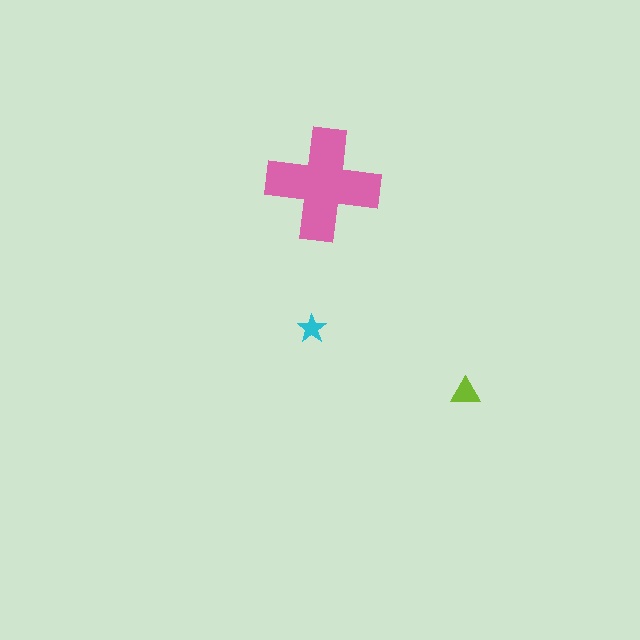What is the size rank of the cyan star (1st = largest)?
3rd.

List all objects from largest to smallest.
The pink cross, the lime triangle, the cyan star.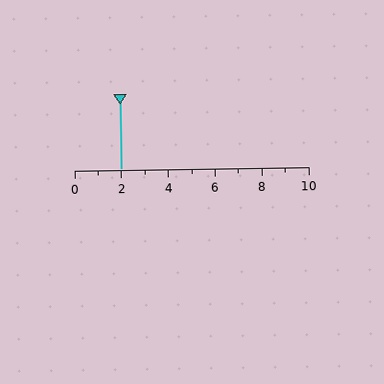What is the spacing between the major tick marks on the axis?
The major ticks are spaced 2 apart.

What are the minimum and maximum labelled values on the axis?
The axis runs from 0 to 10.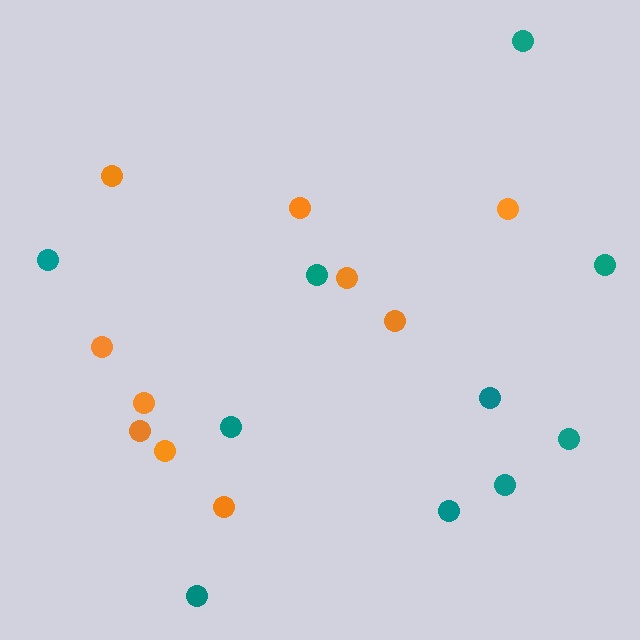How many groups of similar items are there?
There are 2 groups: one group of teal circles (10) and one group of orange circles (10).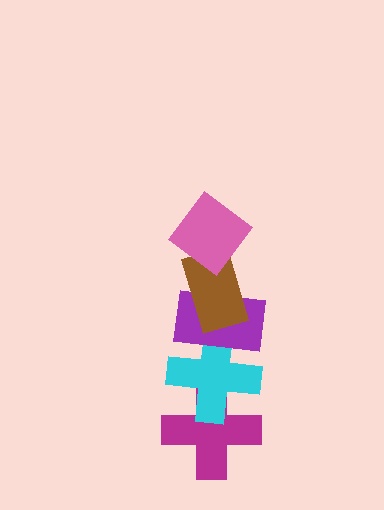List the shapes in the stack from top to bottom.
From top to bottom: the pink diamond, the brown rectangle, the purple rectangle, the cyan cross, the magenta cross.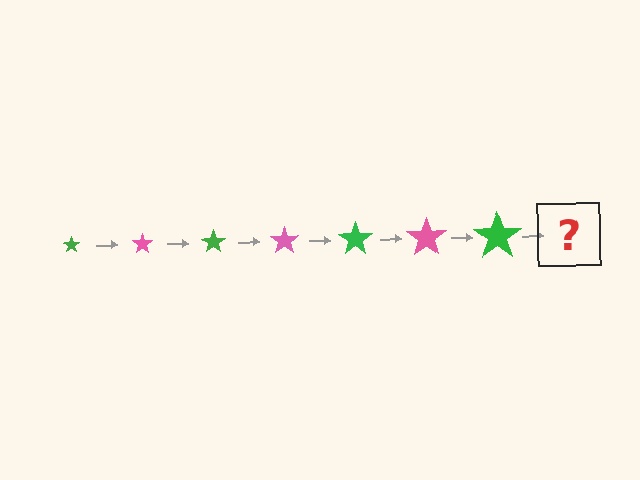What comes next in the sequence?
The next element should be a pink star, larger than the previous one.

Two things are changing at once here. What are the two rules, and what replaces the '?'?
The two rules are that the star grows larger each step and the color cycles through green and pink. The '?' should be a pink star, larger than the previous one.